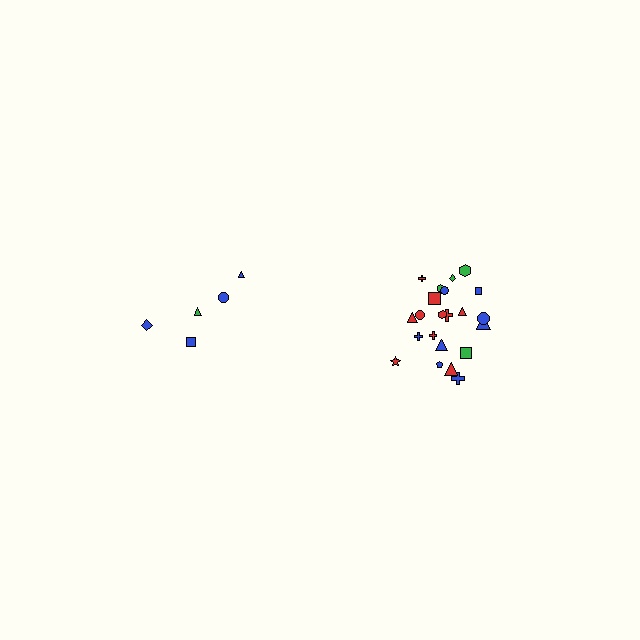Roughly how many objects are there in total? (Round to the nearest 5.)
Roughly 25 objects in total.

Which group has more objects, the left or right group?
The right group.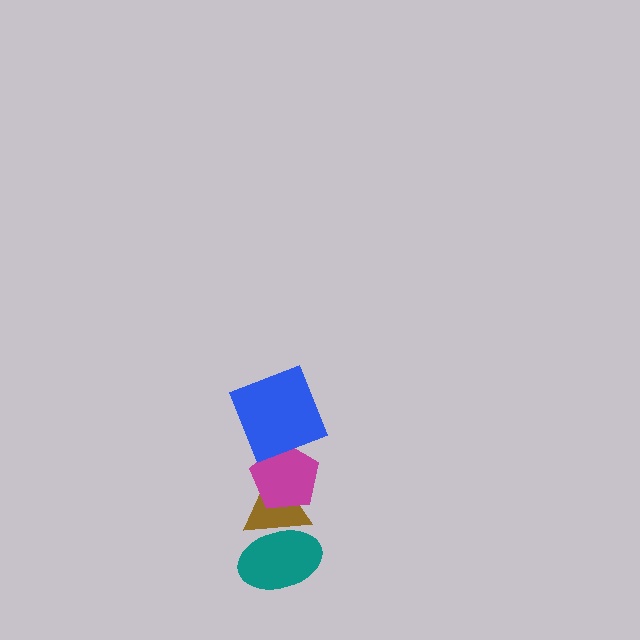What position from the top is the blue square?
The blue square is 1st from the top.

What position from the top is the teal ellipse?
The teal ellipse is 4th from the top.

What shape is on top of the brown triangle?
The magenta pentagon is on top of the brown triangle.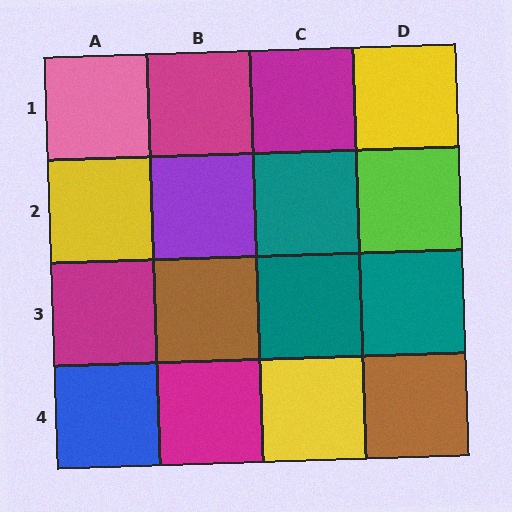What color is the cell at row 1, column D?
Yellow.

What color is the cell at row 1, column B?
Magenta.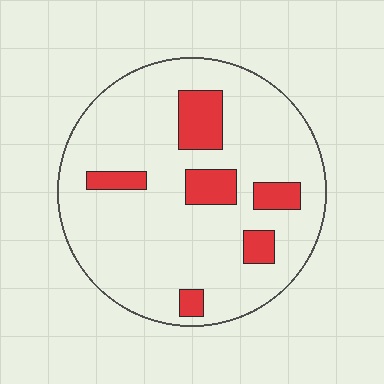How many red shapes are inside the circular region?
6.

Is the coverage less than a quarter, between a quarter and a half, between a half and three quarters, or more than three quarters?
Less than a quarter.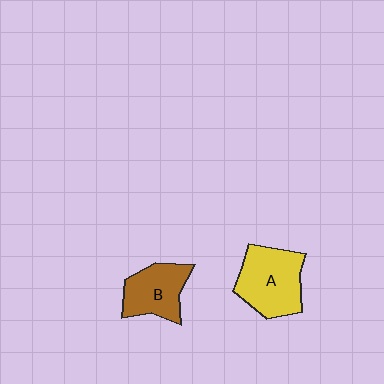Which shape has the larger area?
Shape A (yellow).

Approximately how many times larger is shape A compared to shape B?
Approximately 1.3 times.